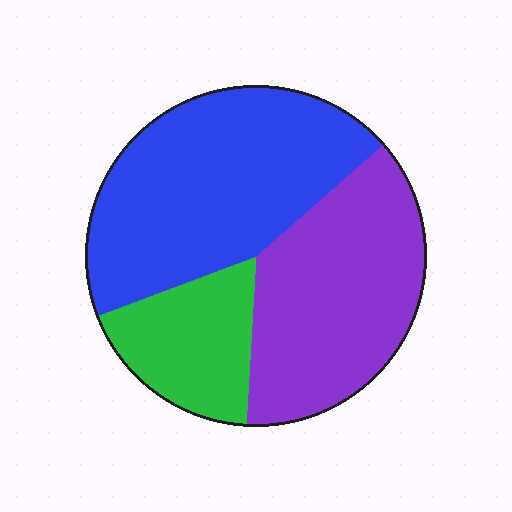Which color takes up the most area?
Blue, at roughly 45%.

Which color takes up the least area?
Green, at roughly 20%.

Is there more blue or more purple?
Blue.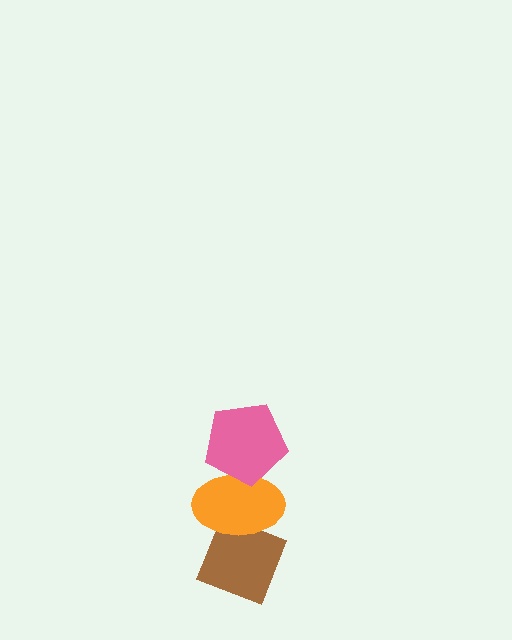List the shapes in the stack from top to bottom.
From top to bottom: the pink pentagon, the orange ellipse, the brown diamond.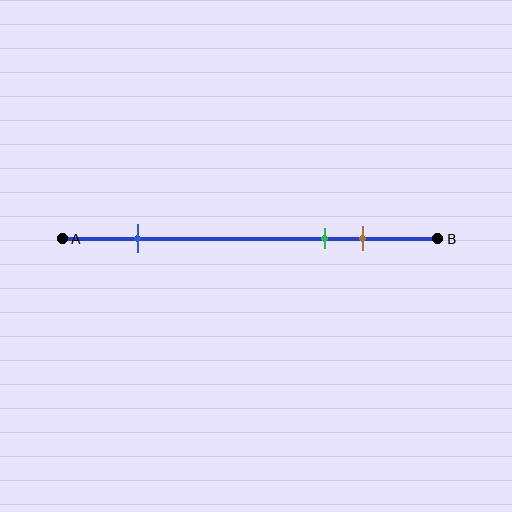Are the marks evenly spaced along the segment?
No, the marks are not evenly spaced.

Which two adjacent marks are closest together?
The green and brown marks are the closest adjacent pair.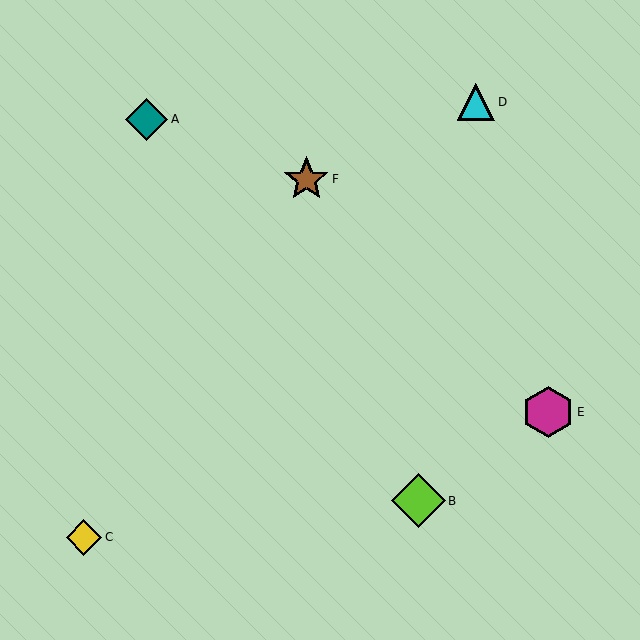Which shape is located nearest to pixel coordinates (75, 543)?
The yellow diamond (labeled C) at (84, 537) is nearest to that location.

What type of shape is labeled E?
Shape E is a magenta hexagon.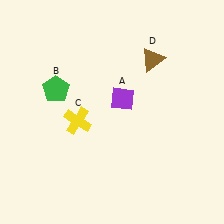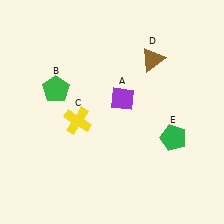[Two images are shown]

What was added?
A green pentagon (E) was added in Image 2.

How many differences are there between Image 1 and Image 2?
There is 1 difference between the two images.